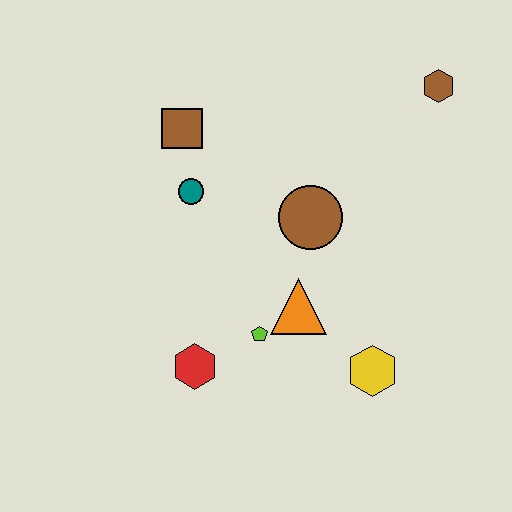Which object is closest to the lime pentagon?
The orange triangle is closest to the lime pentagon.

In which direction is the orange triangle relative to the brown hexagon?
The orange triangle is below the brown hexagon.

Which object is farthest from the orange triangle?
The brown hexagon is farthest from the orange triangle.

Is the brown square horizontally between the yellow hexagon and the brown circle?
No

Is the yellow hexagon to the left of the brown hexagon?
Yes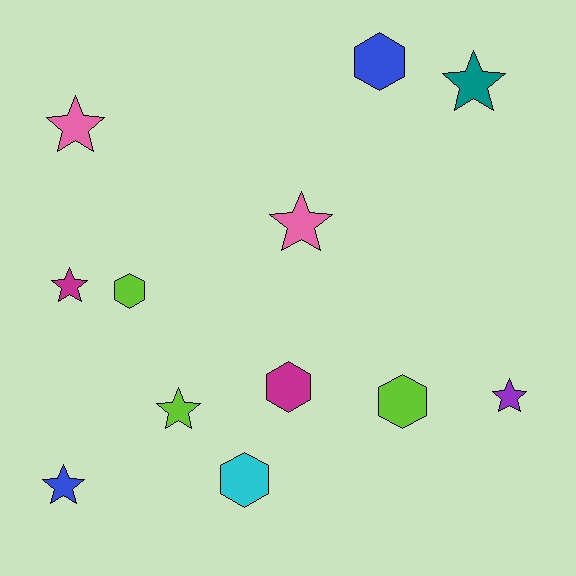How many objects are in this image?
There are 12 objects.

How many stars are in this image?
There are 7 stars.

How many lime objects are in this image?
There are 3 lime objects.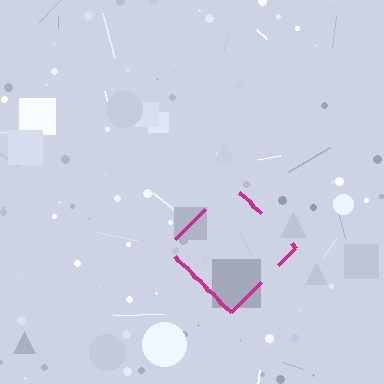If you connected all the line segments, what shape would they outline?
They would outline a diamond.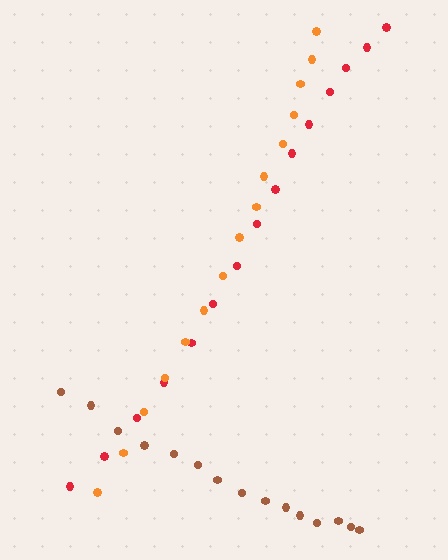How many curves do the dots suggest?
There are 3 distinct paths.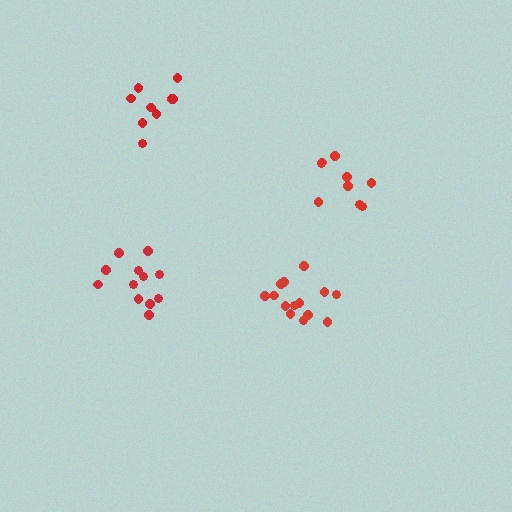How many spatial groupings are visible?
There are 4 spatial groupings.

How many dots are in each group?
Group 1: 9 dots, Group 2: 12 dots, Group 3: 9 dots, Group 4: 14 dots (44 total).